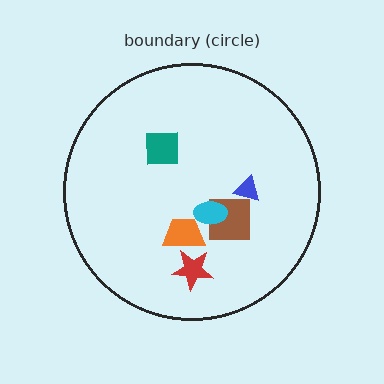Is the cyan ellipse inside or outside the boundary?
Inside.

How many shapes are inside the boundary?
6 inside, 0 outside.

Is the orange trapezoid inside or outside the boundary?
Inside.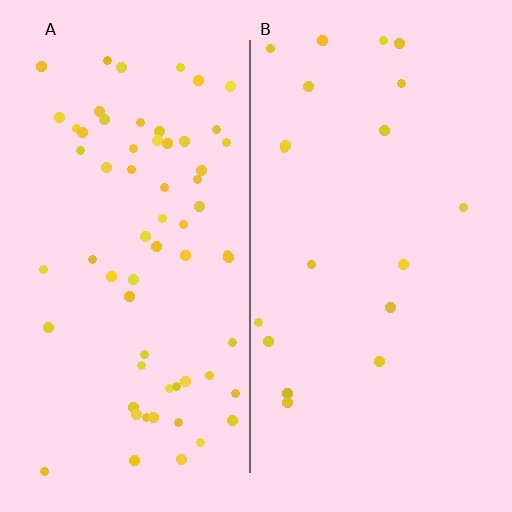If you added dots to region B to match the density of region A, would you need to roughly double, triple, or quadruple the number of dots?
Approximately triple.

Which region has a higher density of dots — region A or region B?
A (the left).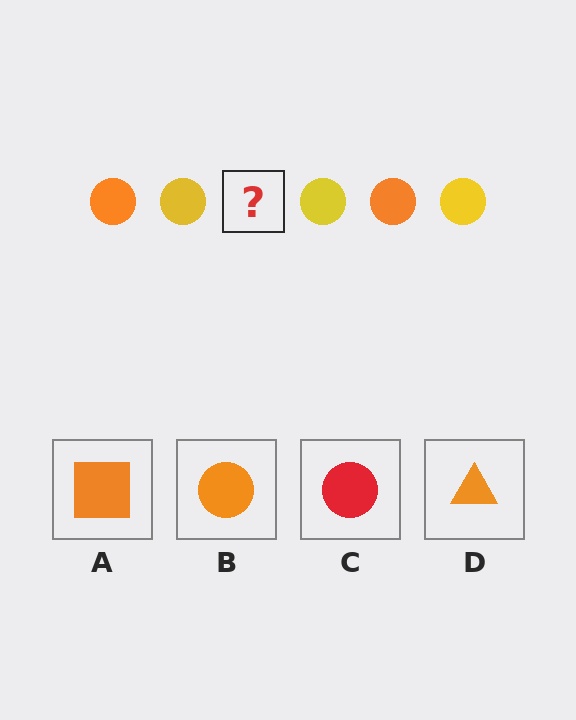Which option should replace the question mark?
Option B.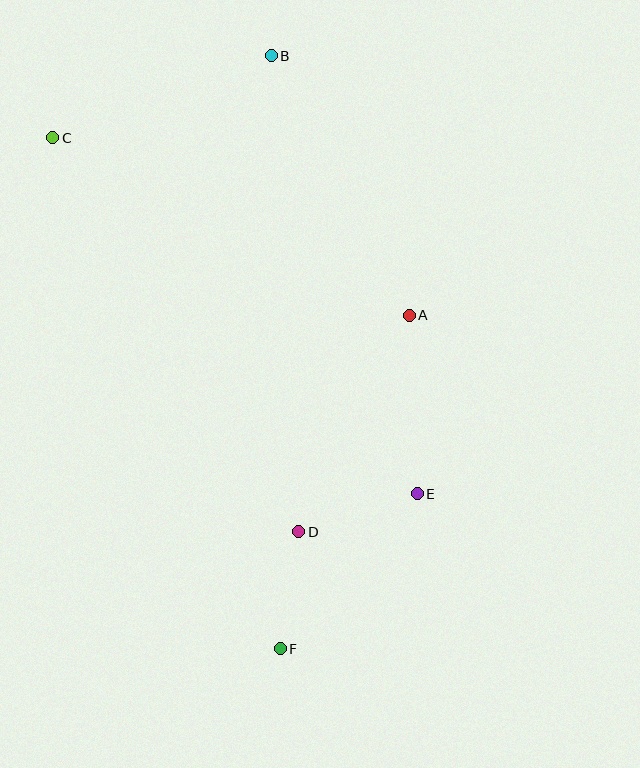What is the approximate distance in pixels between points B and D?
The distance between B and D is approximately 477 pixels.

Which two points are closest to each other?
Points D and F are closest to each other.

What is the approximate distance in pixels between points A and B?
The distance between A and B is approximately 294 pixels.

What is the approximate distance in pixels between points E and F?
The distance between E and F is approximately 207 pixels.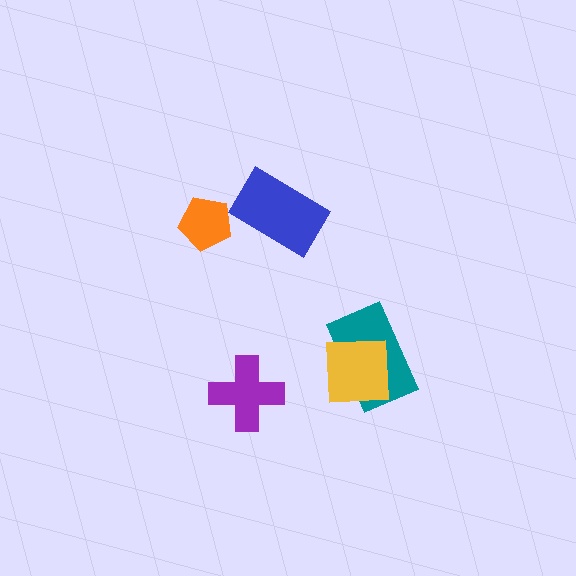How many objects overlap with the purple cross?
0 objects overlap with the purple cross.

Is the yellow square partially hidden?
No, no other shape covers it.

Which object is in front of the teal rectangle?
The yellow square is in front of the teal rectangle.